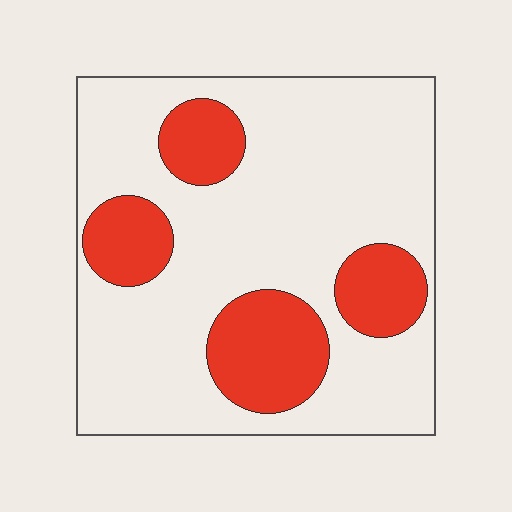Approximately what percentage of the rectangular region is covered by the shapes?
Approximately 25%.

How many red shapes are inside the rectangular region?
4.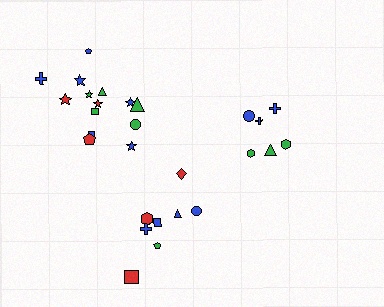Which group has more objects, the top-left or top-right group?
The top-left group.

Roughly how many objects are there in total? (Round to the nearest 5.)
Roughly 30 objects in total.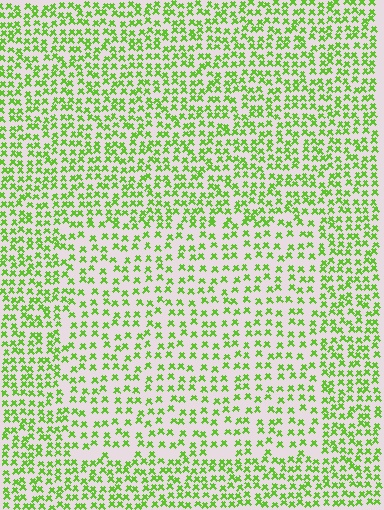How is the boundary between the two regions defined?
The boundary is defined by a change in element density (approximately 1.6x ratio). All elements are the same color, size, and shape.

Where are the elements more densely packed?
The elements are more densely packed outside the rectangle boundary.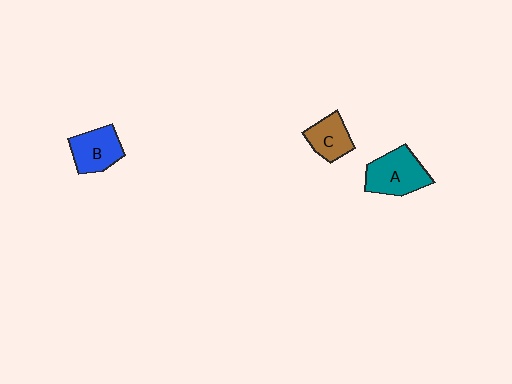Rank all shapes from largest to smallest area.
From largest to smallest: A (teal), B (blue), C (brown).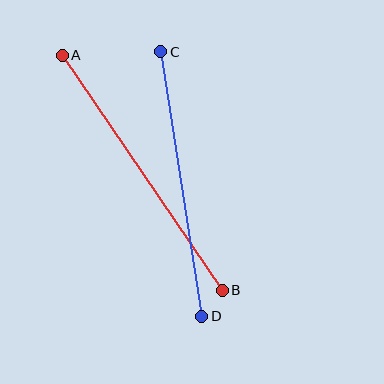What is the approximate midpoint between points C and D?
The midpoint is at approximately (181, 184) pixels.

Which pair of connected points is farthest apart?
Points A and B are farthest apart.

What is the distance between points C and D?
The distance is approximately 267 pixels.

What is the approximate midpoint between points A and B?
The midpoint is at approximately (142, 173) pixels.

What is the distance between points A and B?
The distance is approximately 284 pixels.